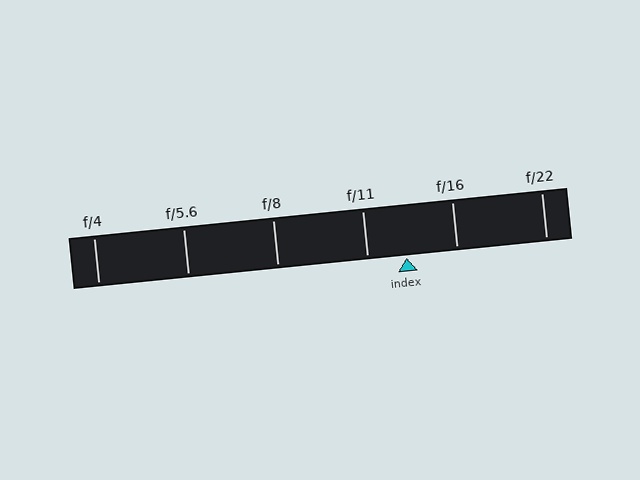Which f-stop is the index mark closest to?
The index mark is closest to f/11.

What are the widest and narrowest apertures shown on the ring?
The widest aperture shown is f/4 and the narrowest is f/22.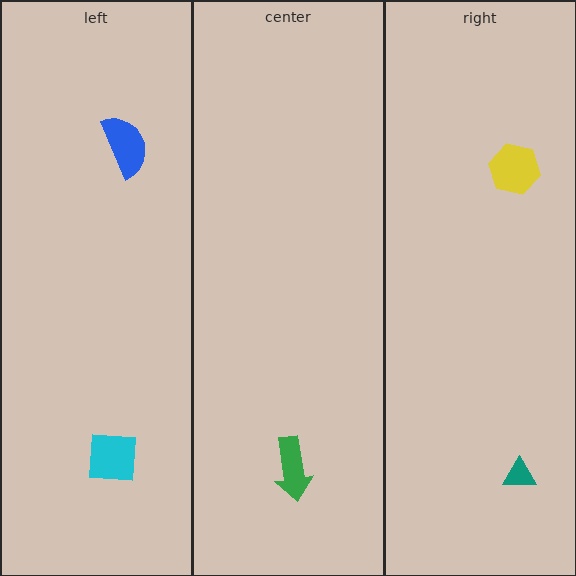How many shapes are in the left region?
2.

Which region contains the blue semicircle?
The left region.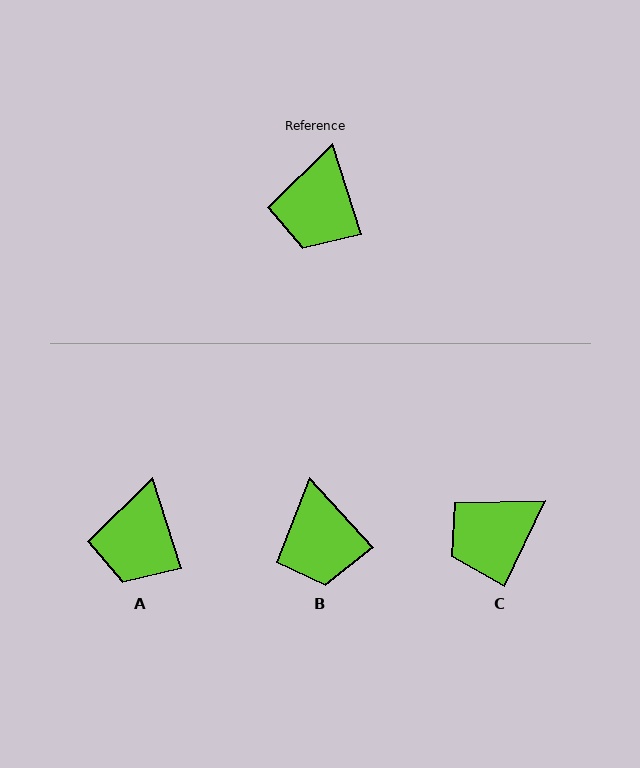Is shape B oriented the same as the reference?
No, it is off by about 24 degrees.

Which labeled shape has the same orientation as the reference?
A.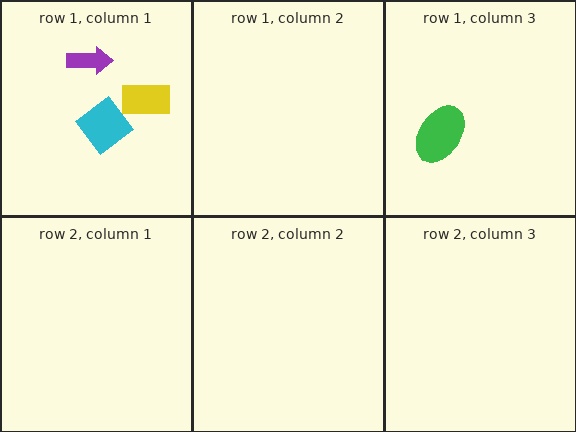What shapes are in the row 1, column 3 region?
The green ellipse.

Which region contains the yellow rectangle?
The row 1, column 1 region.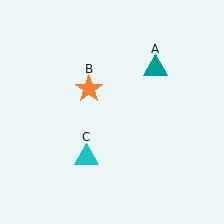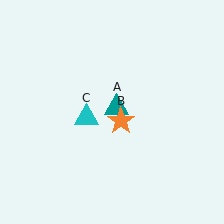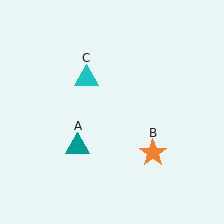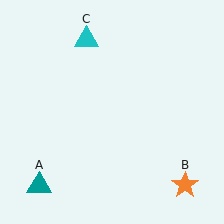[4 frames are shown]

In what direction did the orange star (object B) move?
The orange star (object B) moved down and to the right.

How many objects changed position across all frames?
3 objects changed position: teal triangle (object A), orange star (object B), cyan triangle (object C).